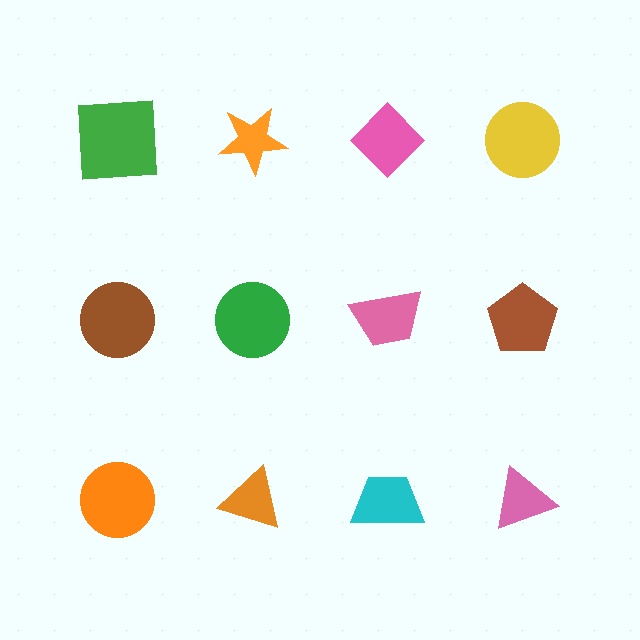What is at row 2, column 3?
A pink trapezoid.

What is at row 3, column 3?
A cyan trapezoid.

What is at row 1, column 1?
A green square.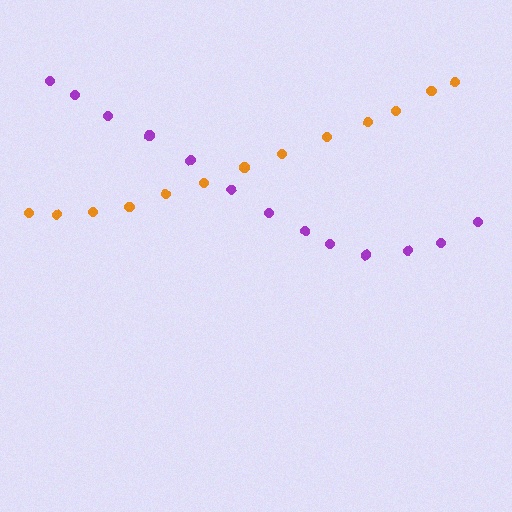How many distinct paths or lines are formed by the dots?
There are 2 distinct paths.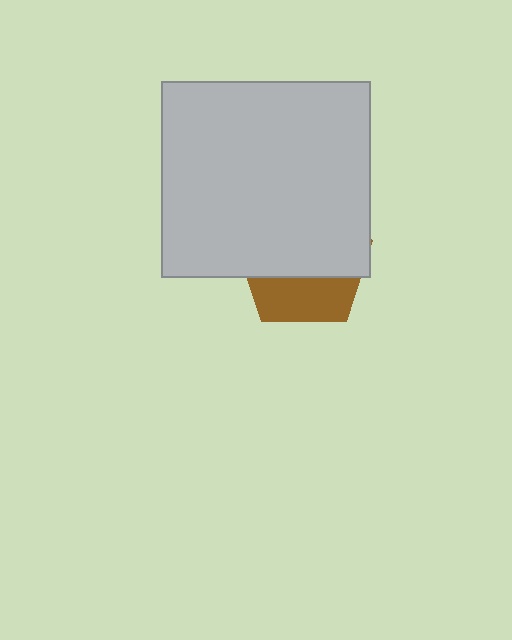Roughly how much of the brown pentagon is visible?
A small part of it is visible (roughly 35%).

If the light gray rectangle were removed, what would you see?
You would see the complete brown pentagon.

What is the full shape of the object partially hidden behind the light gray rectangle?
The partially hidden object is a brown pentagon.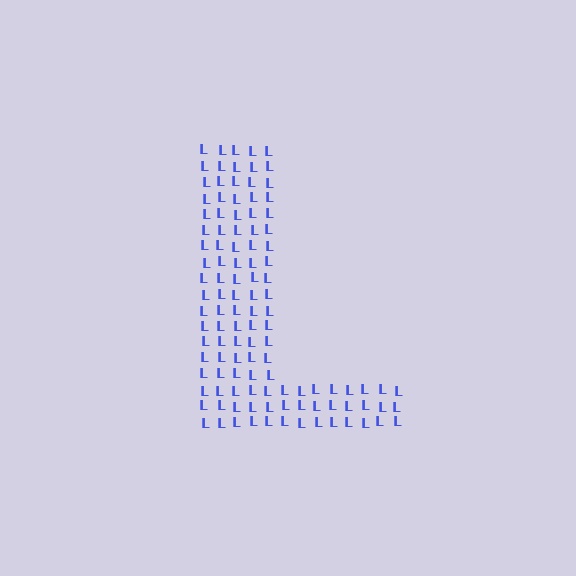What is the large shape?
The large shape is the letter L.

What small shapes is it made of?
It is made of small letter L's.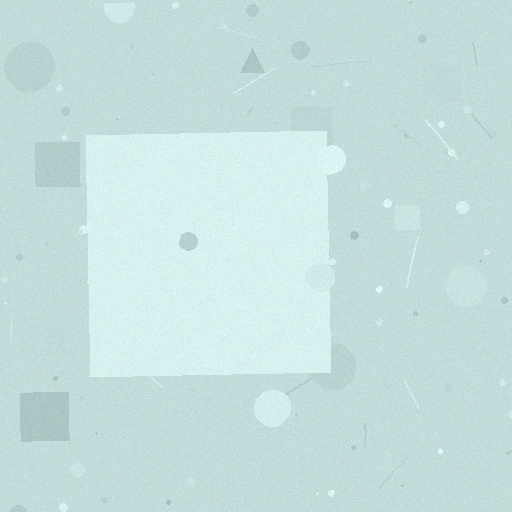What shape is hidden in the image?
A square is hidden in the image.